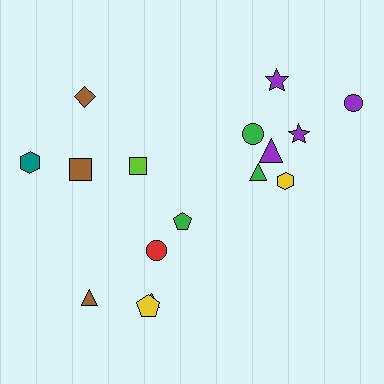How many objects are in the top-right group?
There are 7 objects.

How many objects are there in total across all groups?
There are 16 objects.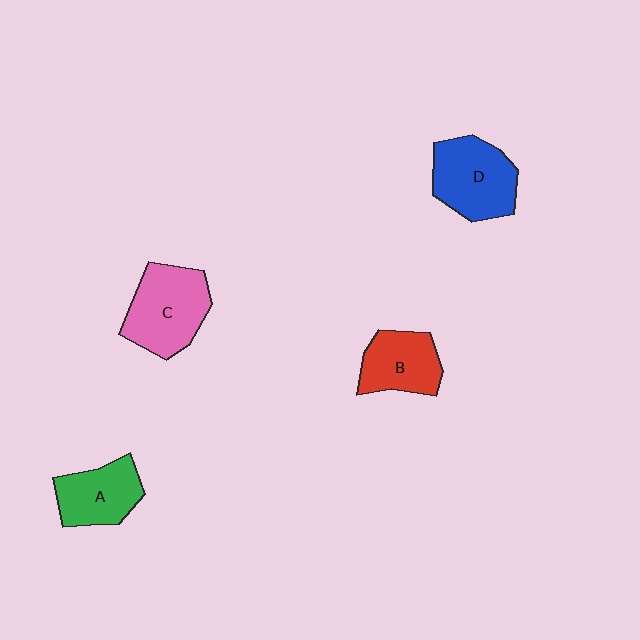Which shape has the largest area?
Shape C (pink).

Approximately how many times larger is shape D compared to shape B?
Approximately 1.3 times.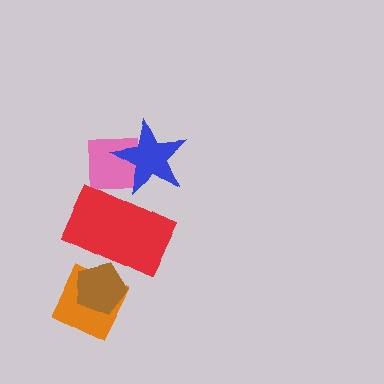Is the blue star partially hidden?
Yes, it is partially covered by another shape.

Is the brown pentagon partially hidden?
Yes, it is partially covered by another shape.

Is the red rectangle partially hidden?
No, no other shape covers it.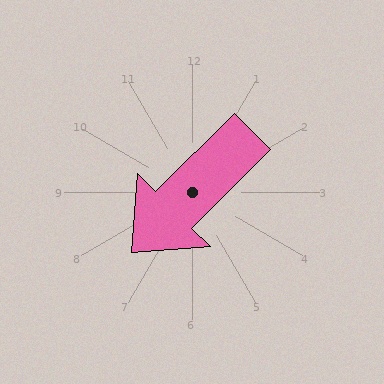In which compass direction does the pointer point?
Southwest.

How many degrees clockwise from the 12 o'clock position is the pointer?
Approximately 225 degrees.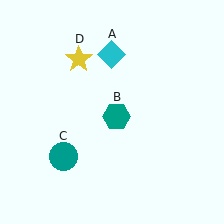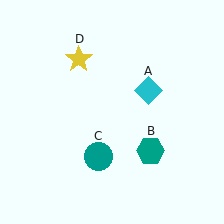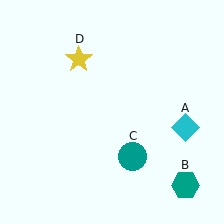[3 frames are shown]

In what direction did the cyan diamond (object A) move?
The cyan diamond (object A) moved down and to the right.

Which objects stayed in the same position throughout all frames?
Yellow star (object D) remained stationary.